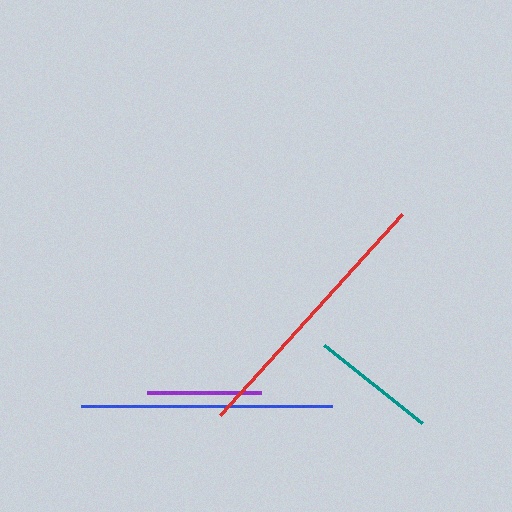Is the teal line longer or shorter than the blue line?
The blue line is longer than the teal line.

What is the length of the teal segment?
The teal segment is approximately 125 pixels long.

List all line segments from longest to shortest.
From longest to shortest: red, blue, teal, purple.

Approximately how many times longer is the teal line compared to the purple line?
The teal line is approximately 1.1 times the length of the purple line.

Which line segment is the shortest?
The purple line is the shortest at approximately 113 pixels.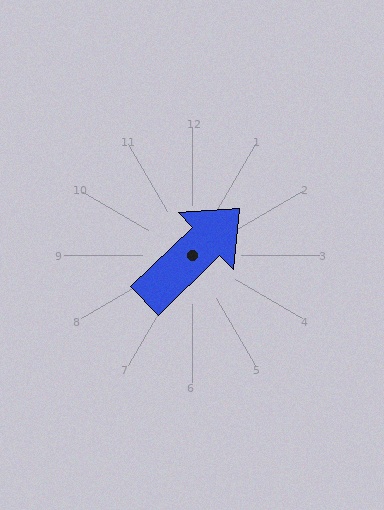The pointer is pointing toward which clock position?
Roughly 2 o'clock.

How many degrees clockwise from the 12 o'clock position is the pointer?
Approximately 46 degrees.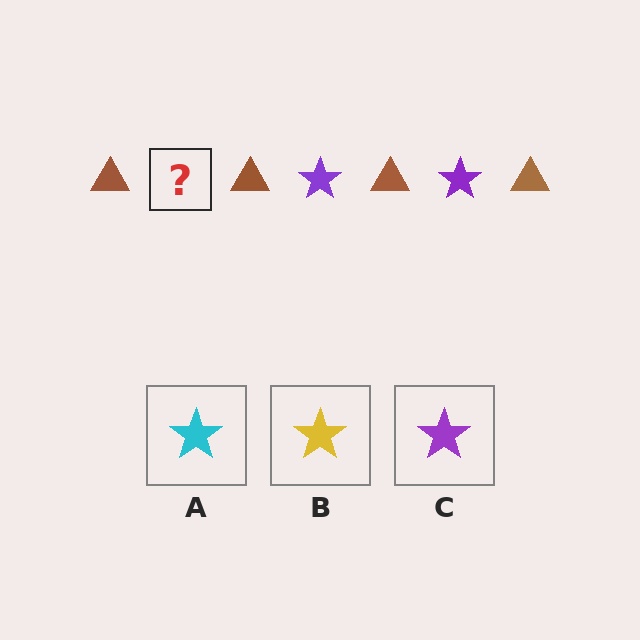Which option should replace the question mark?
Option C.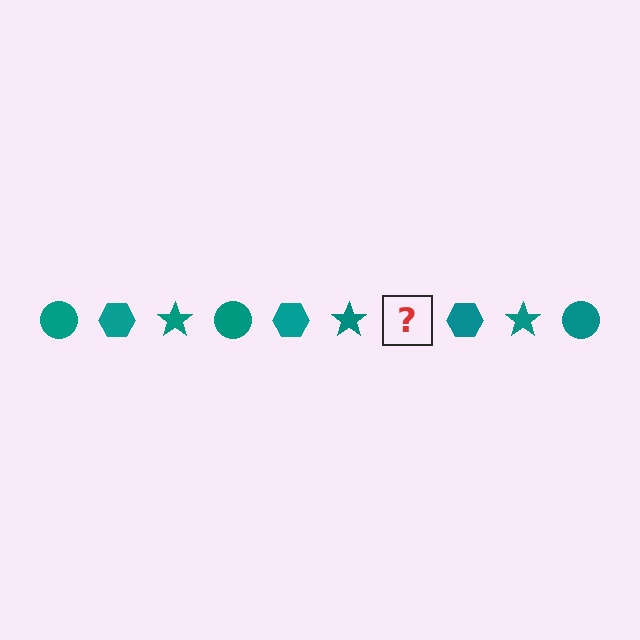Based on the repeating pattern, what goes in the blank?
The blank should be a teal circle.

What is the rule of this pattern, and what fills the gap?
The rule is that the pattern cycles through circle, hexagon, star shapes in teal. The gap should be filled with a teal circle.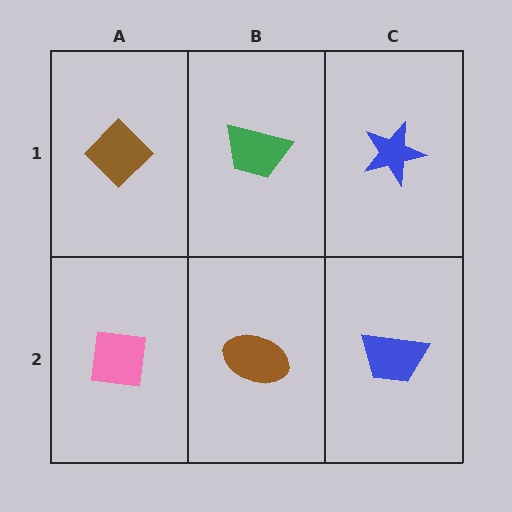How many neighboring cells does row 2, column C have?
2.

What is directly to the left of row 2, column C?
A brown ellipse.